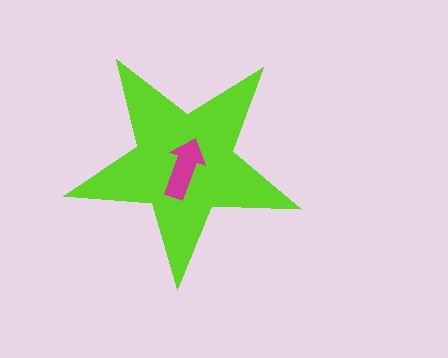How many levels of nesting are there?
2.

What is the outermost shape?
The lime star.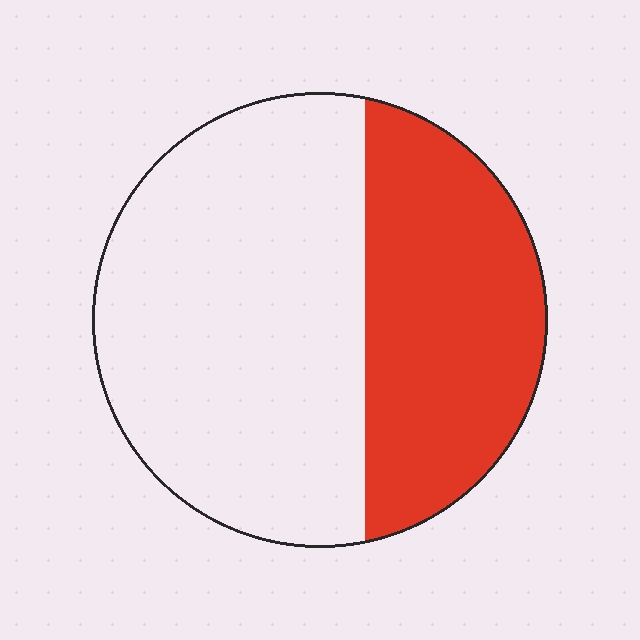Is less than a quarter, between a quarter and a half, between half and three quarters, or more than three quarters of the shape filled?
Between a quarter and a half.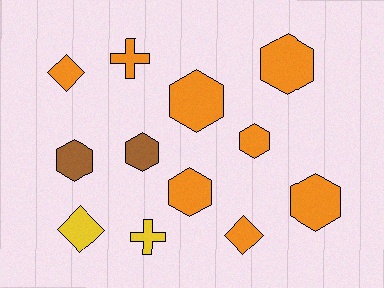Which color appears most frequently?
Orange, with 8 objects.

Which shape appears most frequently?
Hexagon, with 7 objects.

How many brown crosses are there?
There are no brown crosses.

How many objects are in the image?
There are 12 objects.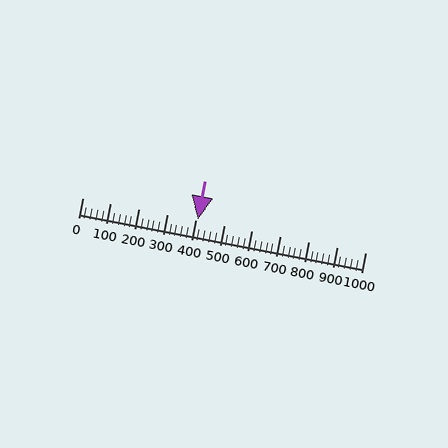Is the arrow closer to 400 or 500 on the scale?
The arrow is closer to 400.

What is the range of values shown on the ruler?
The ruler shows values from 0 to 1000.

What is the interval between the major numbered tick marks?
The major tick marks are spaced 100 units apart.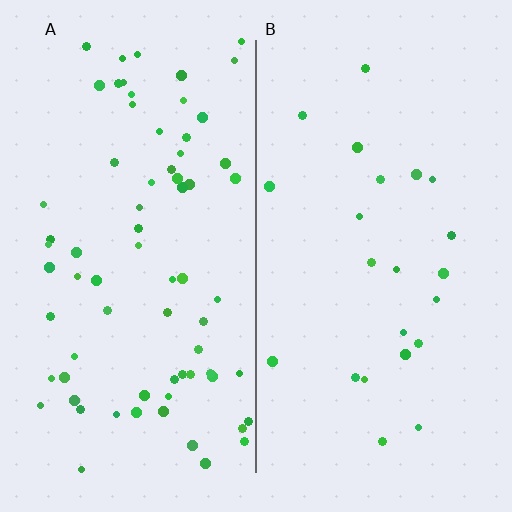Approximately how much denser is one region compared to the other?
Approximately 3.1× — region A over region B.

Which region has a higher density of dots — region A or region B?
A (the left).